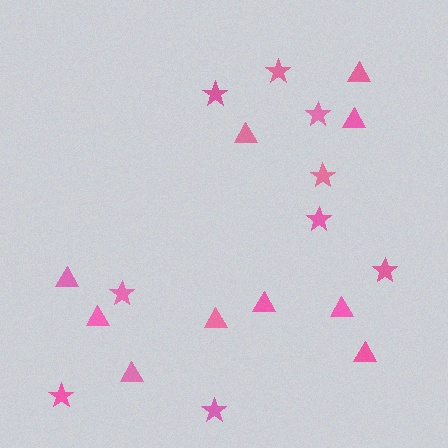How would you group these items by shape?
There are 2 groups: one group of triangles (10) and one group of stars (9).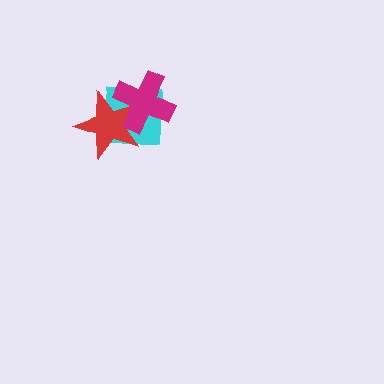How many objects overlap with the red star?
2 objects overlap with the red star.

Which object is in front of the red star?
The magenta cross is in front of the red star.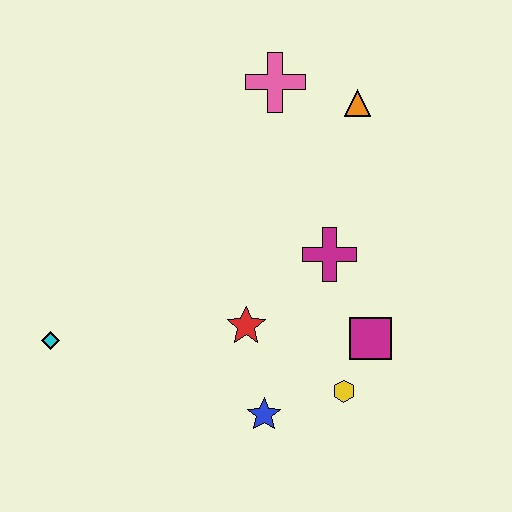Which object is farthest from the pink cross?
The cyan diamond is farthest from the pink cross.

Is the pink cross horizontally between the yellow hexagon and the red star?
Yes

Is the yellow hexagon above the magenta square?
No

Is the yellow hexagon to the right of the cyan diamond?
Yes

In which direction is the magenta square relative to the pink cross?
The magenta square is below the pink cross.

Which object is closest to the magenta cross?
The magenta square is closest to the magenta cross.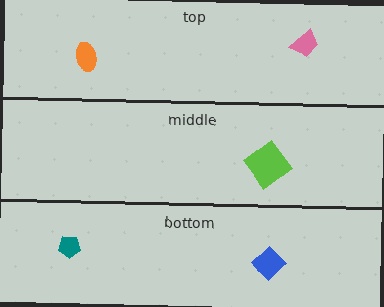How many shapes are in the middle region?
1.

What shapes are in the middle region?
The lime diamond.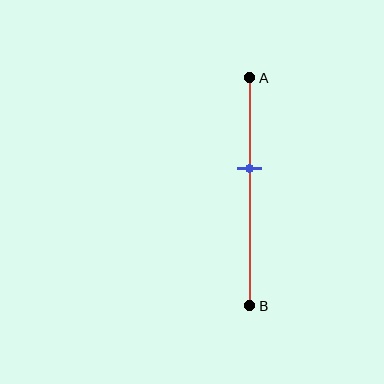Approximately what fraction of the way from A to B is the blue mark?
The blue mark is approximately 40% of the way from A to B.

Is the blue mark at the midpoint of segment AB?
No, the mark is at about 40% from A, not at the 50% midpoint.